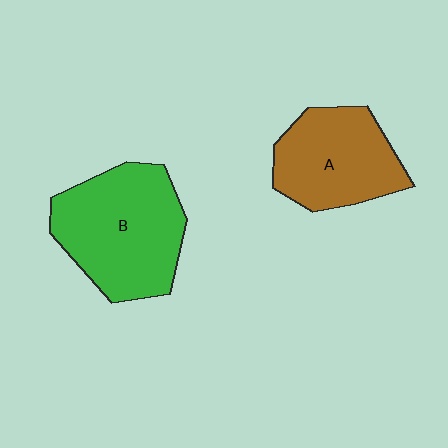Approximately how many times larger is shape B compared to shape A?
Approximately 1.3 times.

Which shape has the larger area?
Shape B (green).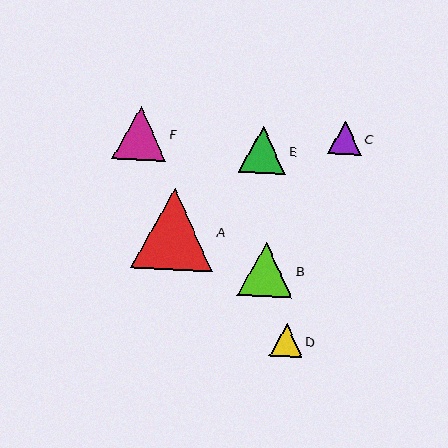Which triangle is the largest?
Triangle A is the largest with a size of approximately 82 pixels.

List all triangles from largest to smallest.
From largest to smallest: A, B, F, E, C, D.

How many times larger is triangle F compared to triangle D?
Triangle F is approximately 1.6 times the size of triangle D.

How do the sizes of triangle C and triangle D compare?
Triangle C and triangle D are approximately the same size.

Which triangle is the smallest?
Triangle D is the smallest with a size of approximately 33 pixels.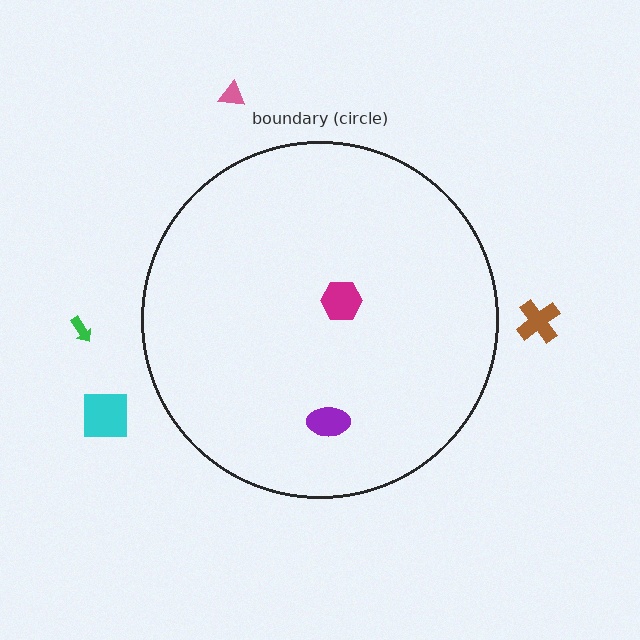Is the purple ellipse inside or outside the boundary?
Inside.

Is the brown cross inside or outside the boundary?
Outside.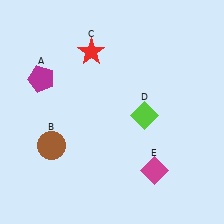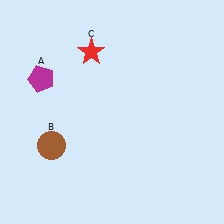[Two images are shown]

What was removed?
The lime diamond (D), the magenta diamond (E) were removed in Image 2.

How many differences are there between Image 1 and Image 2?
There are 2 differences between the two images.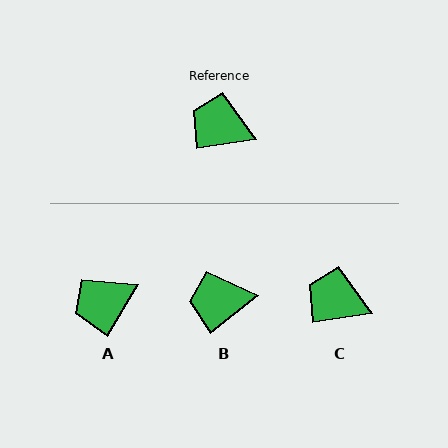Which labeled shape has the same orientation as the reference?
C.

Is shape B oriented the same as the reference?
No, it is off by about 30 degrees.